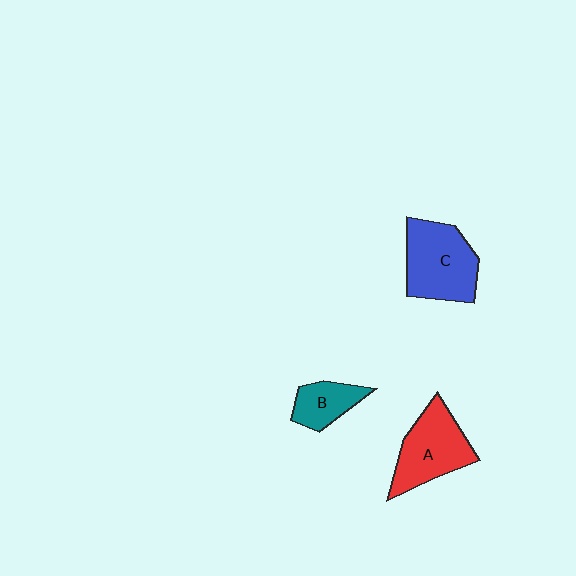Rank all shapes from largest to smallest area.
From largest to smallest: C (blue), A (red), B (teal).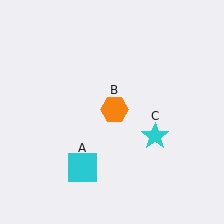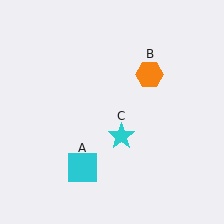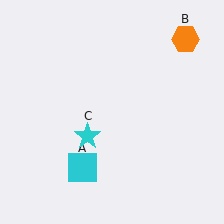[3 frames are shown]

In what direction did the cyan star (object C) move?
The cyan star (object C) moved left.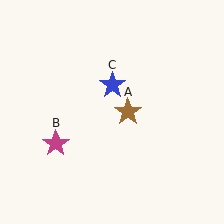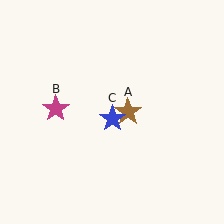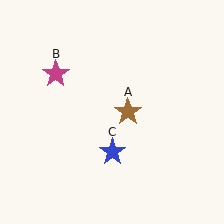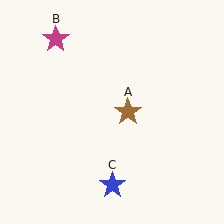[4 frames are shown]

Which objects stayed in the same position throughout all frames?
Brown star (object A) remained stationary.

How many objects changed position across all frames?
2 objects changed position: magenta star (object B), blue star (object C).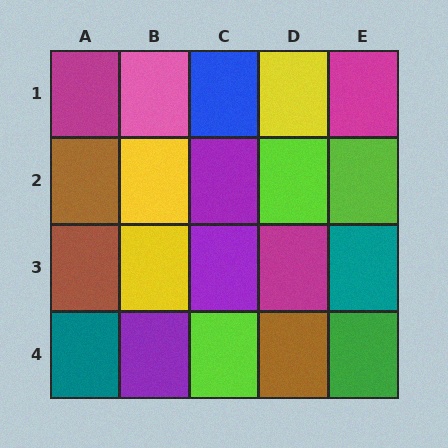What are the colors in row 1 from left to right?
Magenta, pink, blue, yellow, magenta.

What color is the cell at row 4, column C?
Lime.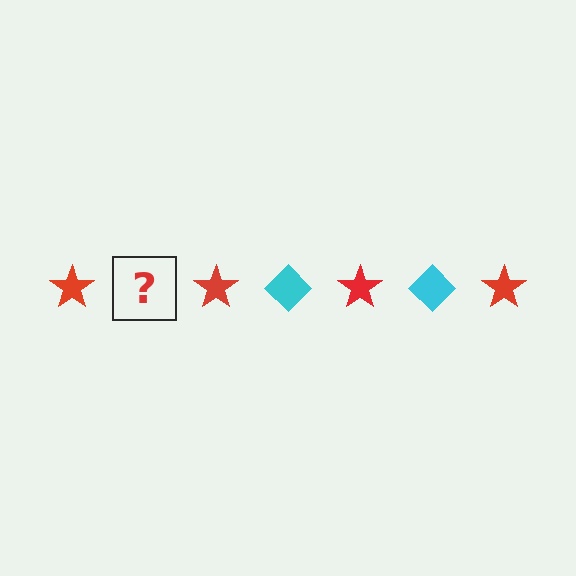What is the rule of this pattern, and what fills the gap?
The rule is that the pattern alternates between red star and cyan diamond. The gap should be filled with a cyan diamond.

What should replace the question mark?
The question mark should be replaced with a cyan diamond.